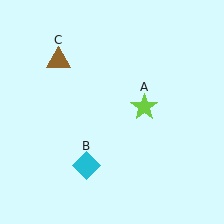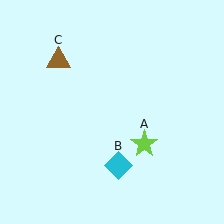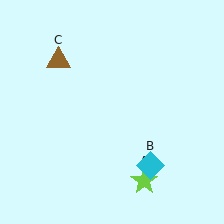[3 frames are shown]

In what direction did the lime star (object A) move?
The lime star (object A) moved down.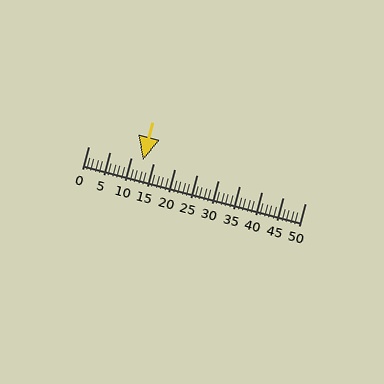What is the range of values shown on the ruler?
The ruler shows values from 0 to 50.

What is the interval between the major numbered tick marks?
The major tick marks are spaced 5 units apart.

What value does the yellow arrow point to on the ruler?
The yellow arrow points to approximately 13.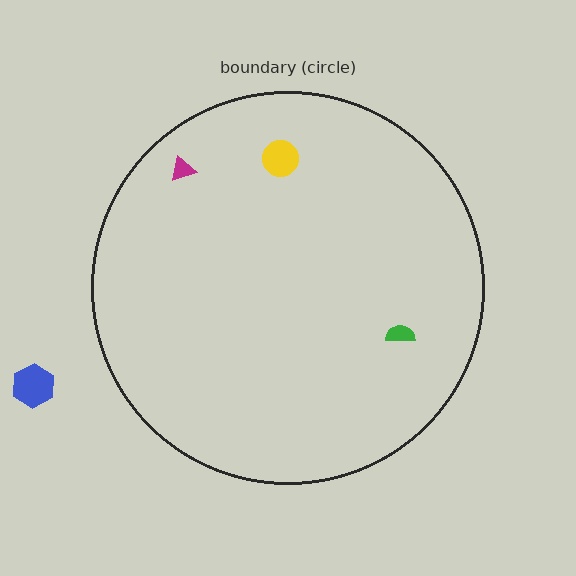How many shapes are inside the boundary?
3 inside, 1 outside.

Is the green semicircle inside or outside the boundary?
Inside.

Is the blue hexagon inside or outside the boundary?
Outside.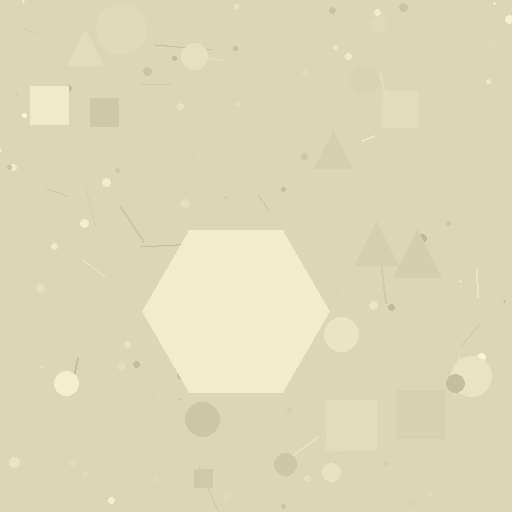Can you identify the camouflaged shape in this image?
The camouflaged shape is a hexagon.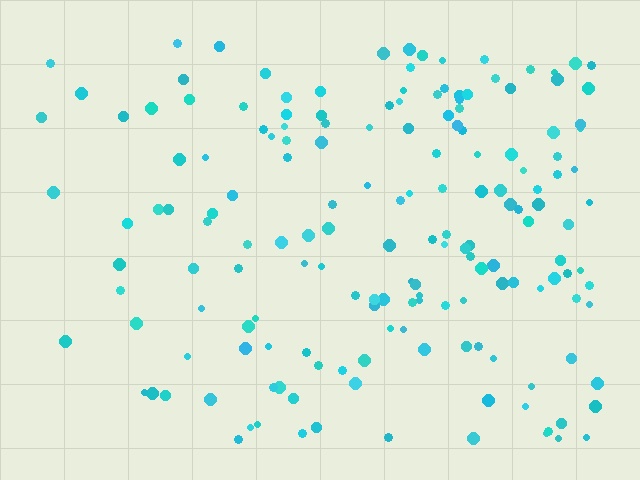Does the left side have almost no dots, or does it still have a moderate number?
Still a moderate number, just noticeably fewer than the right.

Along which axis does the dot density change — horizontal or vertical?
Horizontal.